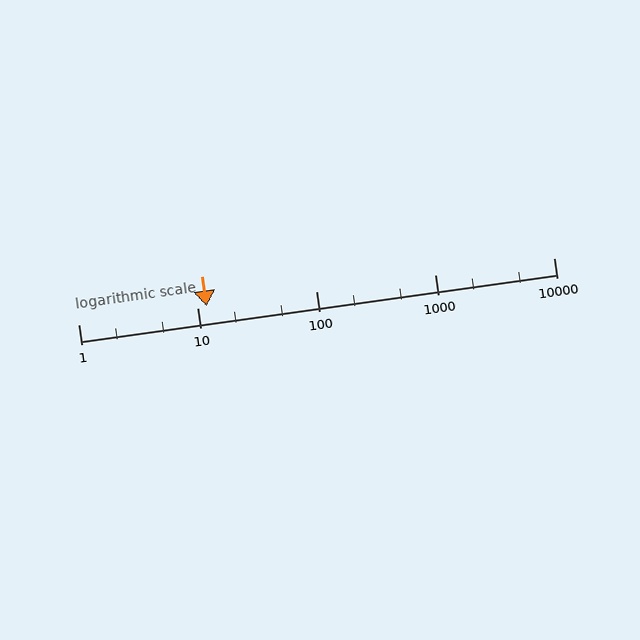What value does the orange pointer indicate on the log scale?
The pointer indicates approximately 12.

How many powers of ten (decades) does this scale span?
The scale spans 4 decades, from 1 to 10000.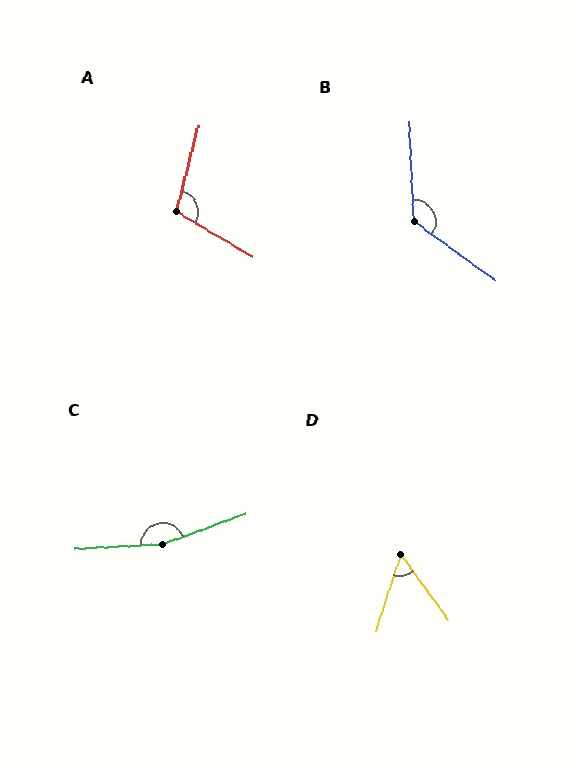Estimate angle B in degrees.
Approximately 129 degrees.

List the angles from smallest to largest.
D (54°), A (106°), B (129°), C (162°).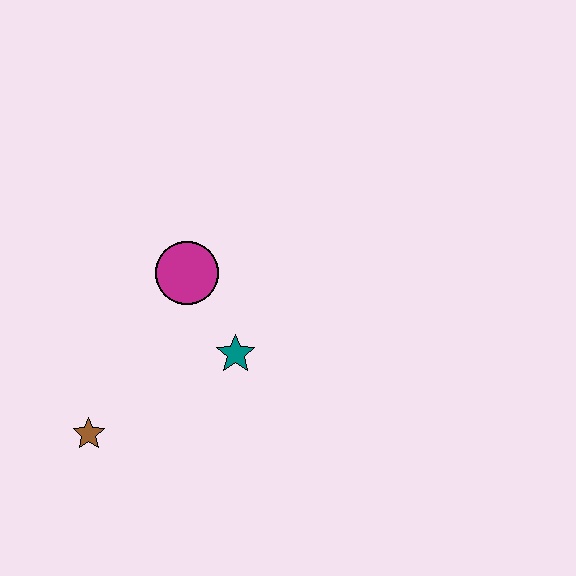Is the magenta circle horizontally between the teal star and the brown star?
Yes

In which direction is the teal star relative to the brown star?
The teal star is to the right of the brown star.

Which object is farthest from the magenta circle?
The brown star is farthest from the magenta circle.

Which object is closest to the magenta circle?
The teal star is closest to the magenta circle.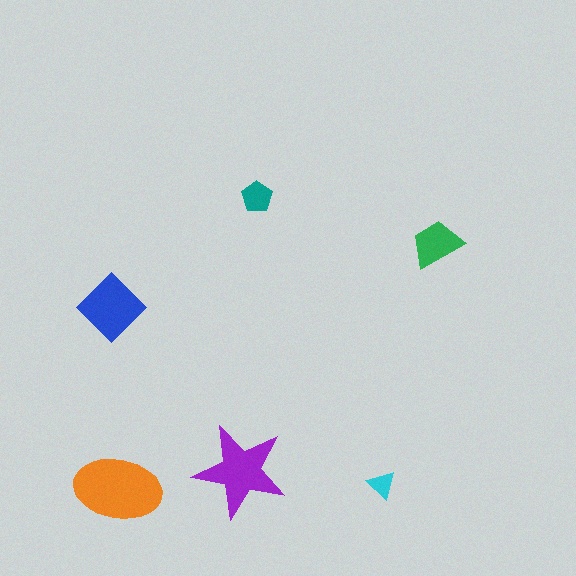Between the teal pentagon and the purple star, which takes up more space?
The purple star.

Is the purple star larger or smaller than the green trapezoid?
Larger.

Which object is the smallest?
The cyan triangle.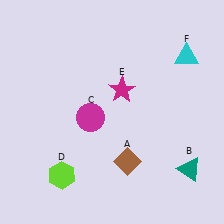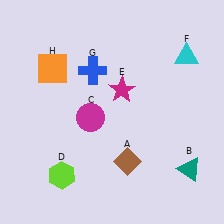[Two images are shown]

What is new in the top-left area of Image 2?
An orange square (H) was added in the top-left area of Image 2.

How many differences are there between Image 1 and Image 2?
There are 2 differences between the two images.